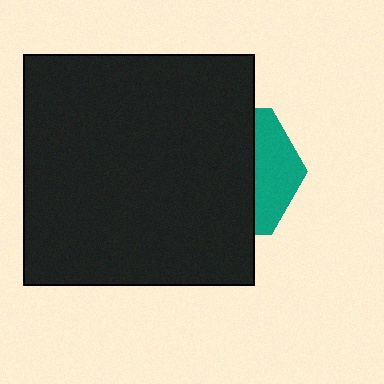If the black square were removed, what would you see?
You would see the complete teal hexagon.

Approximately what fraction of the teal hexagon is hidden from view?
Roughly 69% of the teal hexagon is hidden behind the black square.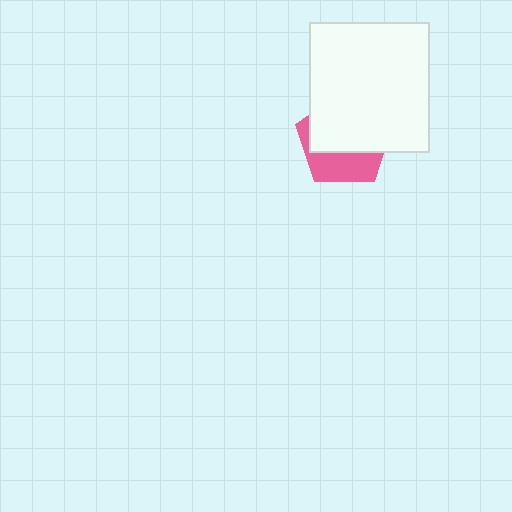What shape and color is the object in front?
The object in front is a white rectangle.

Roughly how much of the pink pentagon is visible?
A small part of it is visible (roughly 37%).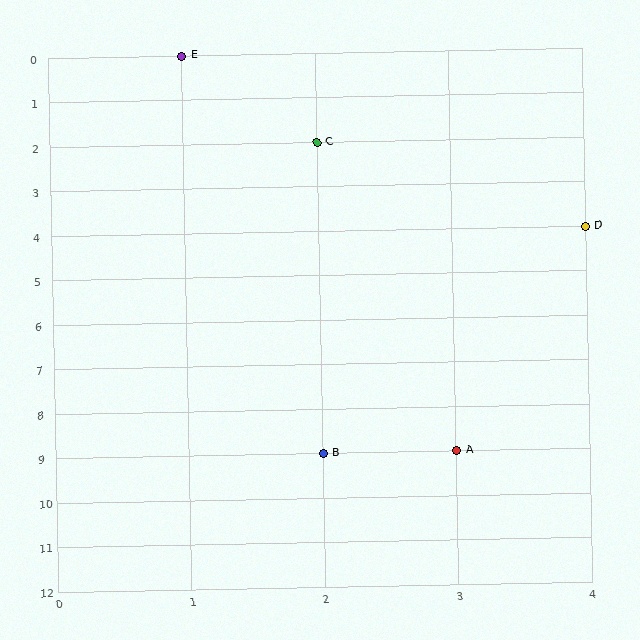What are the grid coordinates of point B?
Point B is at grid coordinates (2, 9).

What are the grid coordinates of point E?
Point E is at grid coordinates (1, 0).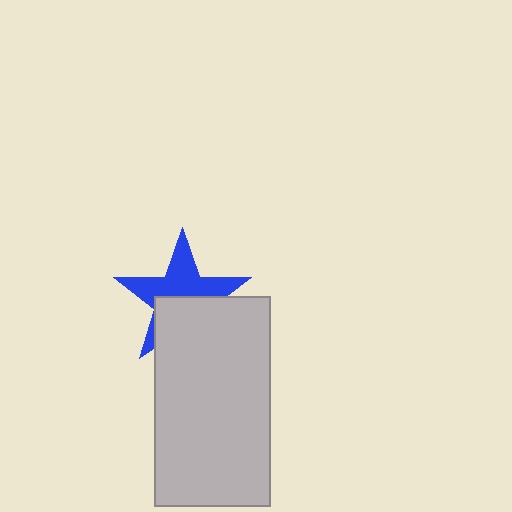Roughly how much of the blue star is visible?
About half of it is visible (roughly 54%).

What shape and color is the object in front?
The object in front is a light gray rectangle.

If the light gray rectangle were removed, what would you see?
You would see the complete blue star.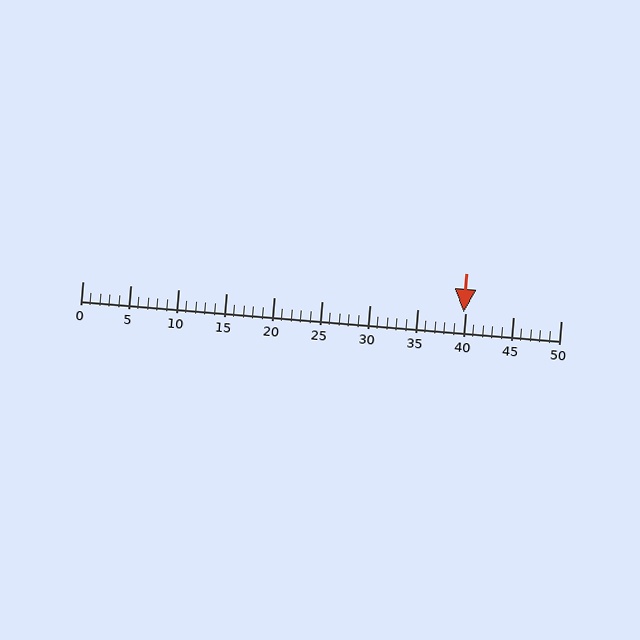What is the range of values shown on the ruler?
The ruler shows values from 0 to 50.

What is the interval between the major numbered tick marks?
The major tick marks are spaced 5 units apart.